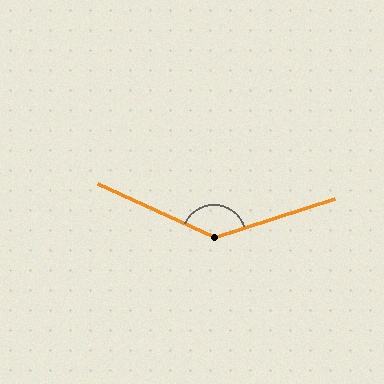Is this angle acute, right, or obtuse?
It is obtuse.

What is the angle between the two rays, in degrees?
Approximately 138 degrees.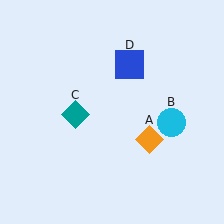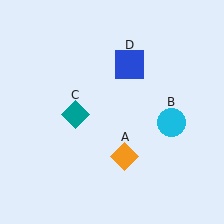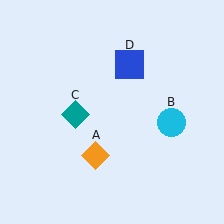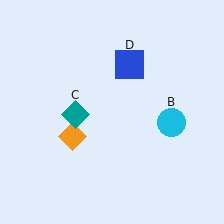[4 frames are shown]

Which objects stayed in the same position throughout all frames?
Cyan circle (object B) and teal diamond (object C) and blue square (object D) remained stationary.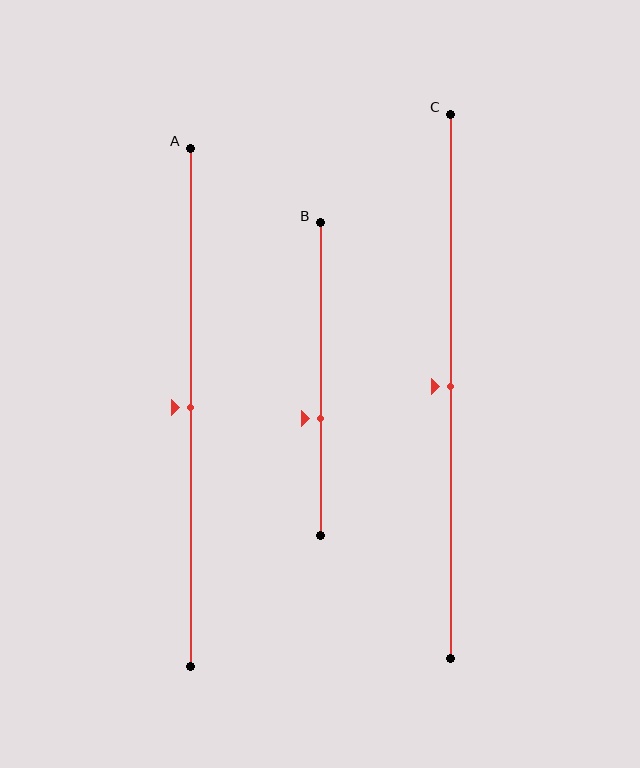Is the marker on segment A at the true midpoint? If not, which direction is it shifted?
Yes, the marker on segment A is at the true midpoint.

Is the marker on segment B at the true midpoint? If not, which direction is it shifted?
No, the marker on segment B is shifted downward by about 13% of the segment length.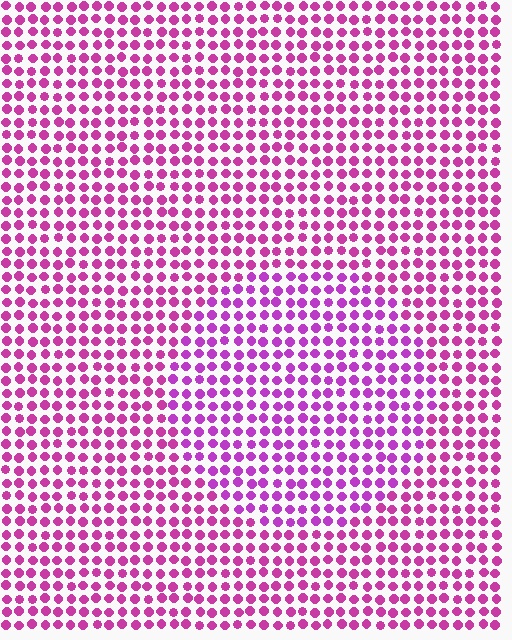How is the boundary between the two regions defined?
The boundary is defined purely by a slight shift in hue (about 20 degrees). Spacing, size, and orientation are identical on both sides.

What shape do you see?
I see a circle.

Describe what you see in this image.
The image is filled with small magenta elements in a uniform arrangement. A circle-shaped region is visible where the elements are tinted to a slightly different hue, forming a subtle color boundary.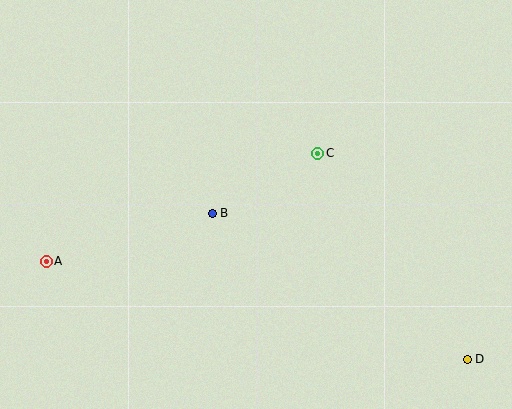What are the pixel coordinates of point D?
Point D is at (467, 359).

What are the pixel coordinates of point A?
Point A is at (46, 261).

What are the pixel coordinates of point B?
Point B is at (212, 213).